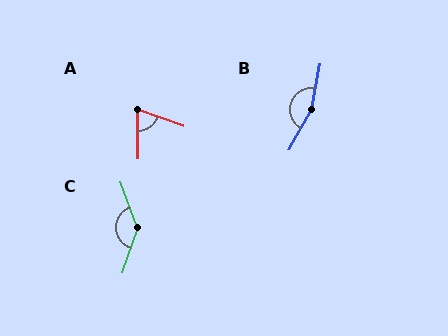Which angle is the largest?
B, at approximately 161 degrees.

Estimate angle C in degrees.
Approximately 141 degrees.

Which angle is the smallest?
A, at approximately 70 degrees.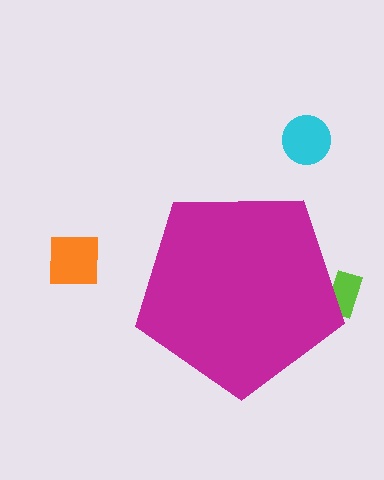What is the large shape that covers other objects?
A magenta pentagon.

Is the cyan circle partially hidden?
No, the cyan circle is fully visible.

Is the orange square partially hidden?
No, the orange square is fully visible.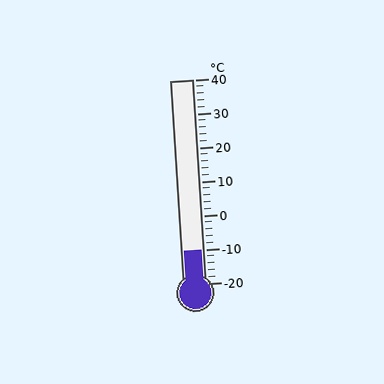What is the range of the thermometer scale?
The thermometer scale ranges from -20°C to 40°C.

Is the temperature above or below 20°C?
The temperature is below 20°C.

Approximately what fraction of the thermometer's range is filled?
The thermometer is filled to approximately 15% of its range.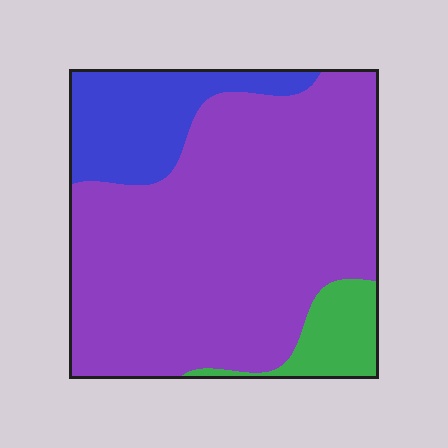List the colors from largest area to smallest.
From largest to smallest: purple, blue, green.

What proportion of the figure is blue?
Blue takes up between a sixth and a third of the figure.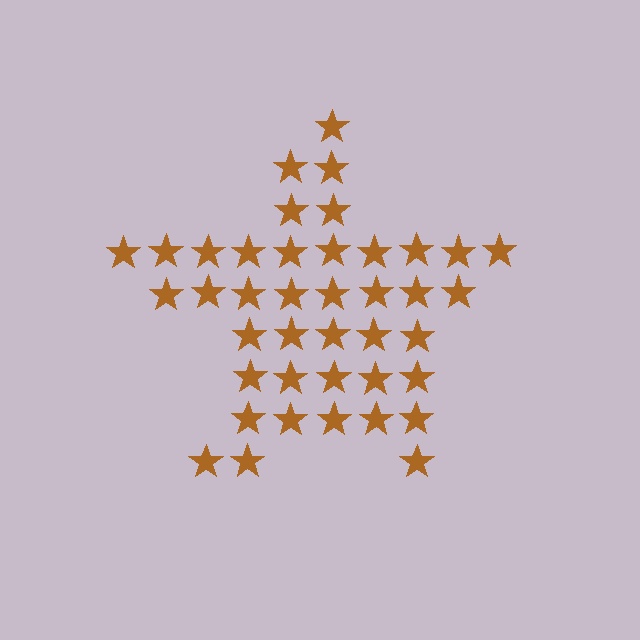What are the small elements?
The small elements are stars.